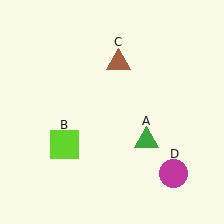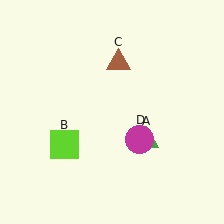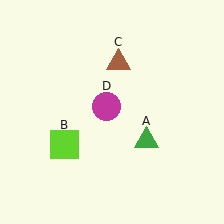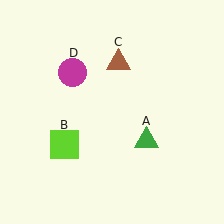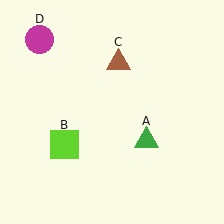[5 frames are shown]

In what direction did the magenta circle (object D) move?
The magenta circle (object D) moved up and to the left.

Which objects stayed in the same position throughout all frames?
Green triangle (object A) and lime square (object B) and brown triangle (object C) remained stationary.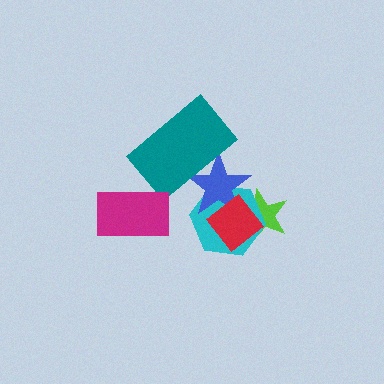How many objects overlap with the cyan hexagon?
3 objects overlap with the cyan hexagon.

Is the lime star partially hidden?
Yes, it is partially covered by another shape.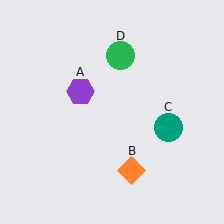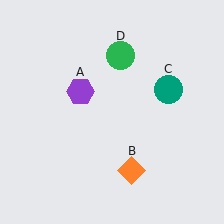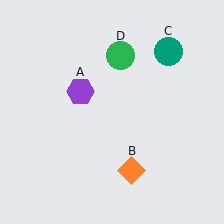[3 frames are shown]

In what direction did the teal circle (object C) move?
The teal circle (object C) moved up.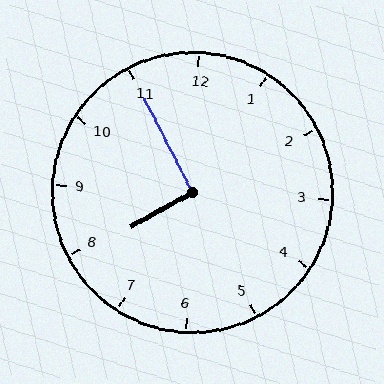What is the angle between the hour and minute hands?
Approximately 92 degrees.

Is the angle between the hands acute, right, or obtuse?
It is right.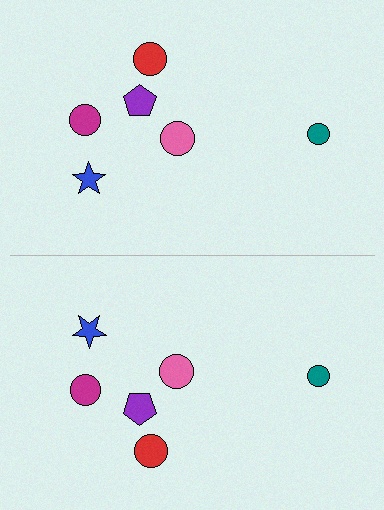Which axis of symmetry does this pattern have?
The pattern has a horizontal axis of symmetry running through the center of the image.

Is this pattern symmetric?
Yes, this pattern has bilateral (reflection) symmetry.